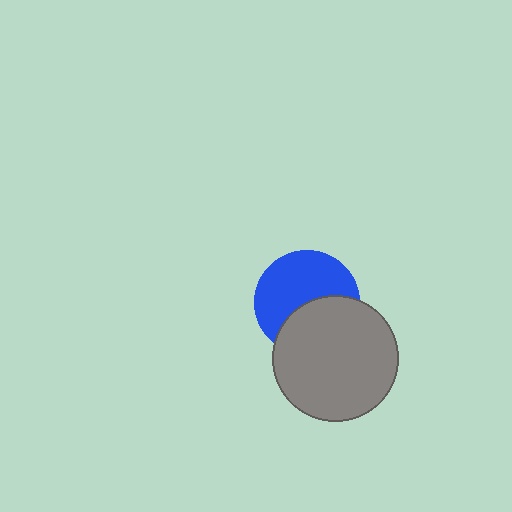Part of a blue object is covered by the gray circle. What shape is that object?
It is a circle.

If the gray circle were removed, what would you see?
You would see the complete blue circle.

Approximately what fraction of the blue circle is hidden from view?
Roughly 42% of the blue circle is hidden behind the gray circle.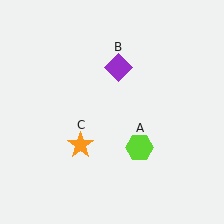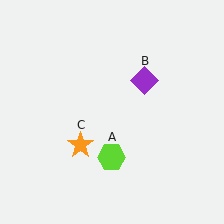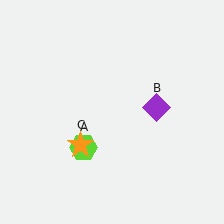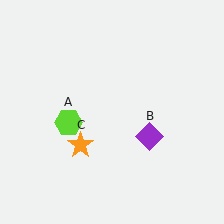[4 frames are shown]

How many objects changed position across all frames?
2 objects changed position: lime hexagon (object A), purple diamond (object B).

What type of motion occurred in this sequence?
The lime hexagon (object A), purple diamond (object B) rotated clockwise around the center of the scene.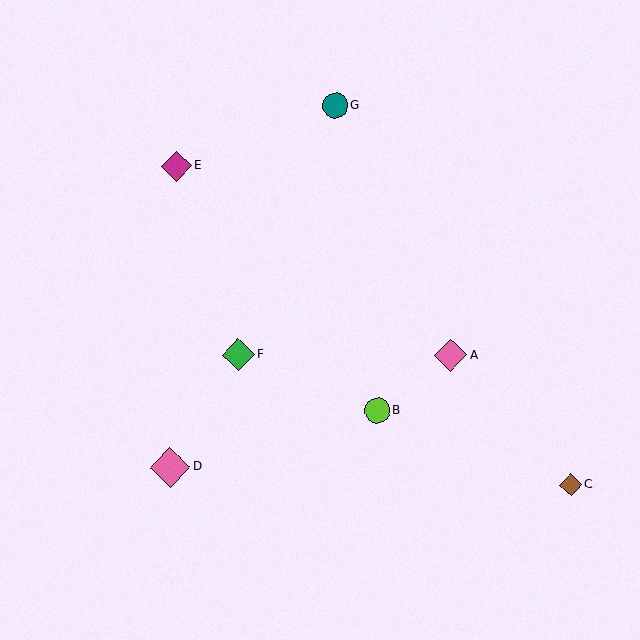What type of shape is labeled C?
Shape C is a brown diamond.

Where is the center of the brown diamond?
The center of the brown diamond is at (571, 485).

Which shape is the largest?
The pink diamond (labeled D) is the largest.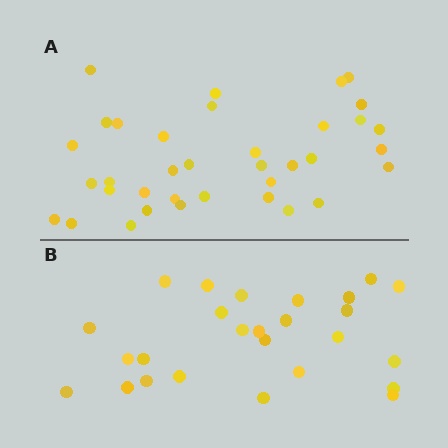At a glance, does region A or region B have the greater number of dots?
Region A (the top region) has more dots.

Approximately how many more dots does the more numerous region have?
Region A has roughly 10 or so more dots than region B.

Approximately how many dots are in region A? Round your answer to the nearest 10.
About 40 dots. (The exact count is 36, which rounds to 40.)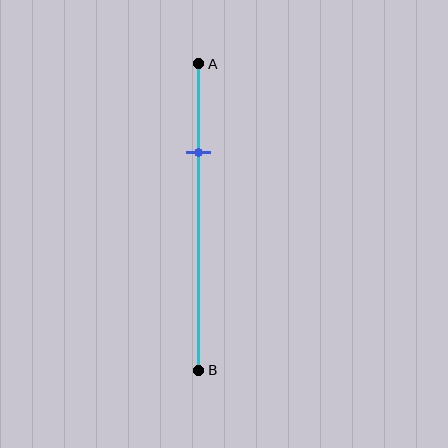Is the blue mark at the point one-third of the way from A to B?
No, the mark is at about 30% from A, not at the 33% one-third point.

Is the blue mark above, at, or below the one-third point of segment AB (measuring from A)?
The blue mark is above the one-third point of segment AB.